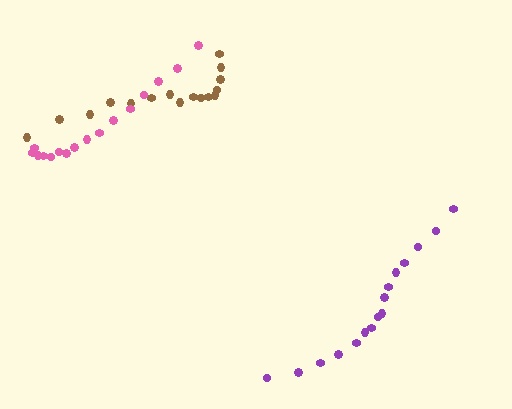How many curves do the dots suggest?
There are 3 distinct paths.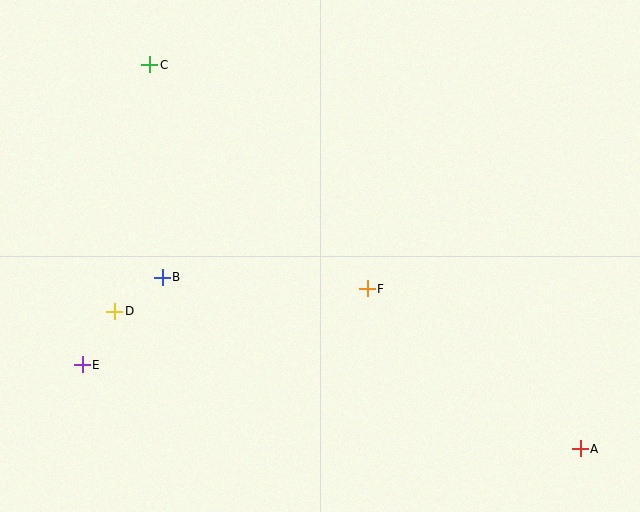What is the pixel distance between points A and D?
The distance between A and D is 485 pixels.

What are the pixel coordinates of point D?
Point D is at (115, 311).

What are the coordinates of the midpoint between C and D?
The midpoint between C and D is at (132, 188).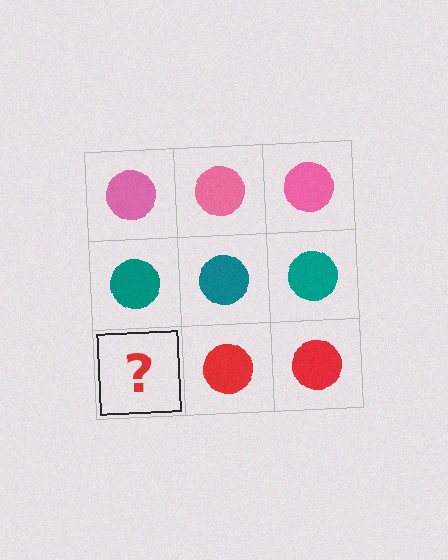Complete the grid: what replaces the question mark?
The question mark should be replaced with a red circle.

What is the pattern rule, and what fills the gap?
The rule is that each row has a consistent color. The gap should be filled with a red circle.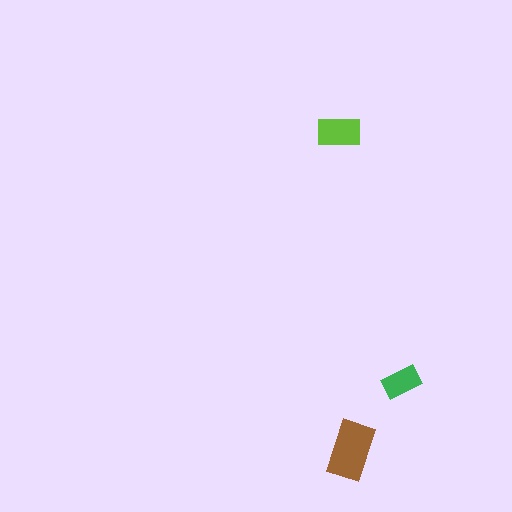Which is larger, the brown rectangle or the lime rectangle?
The brown one.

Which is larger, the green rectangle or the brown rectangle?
The brown one.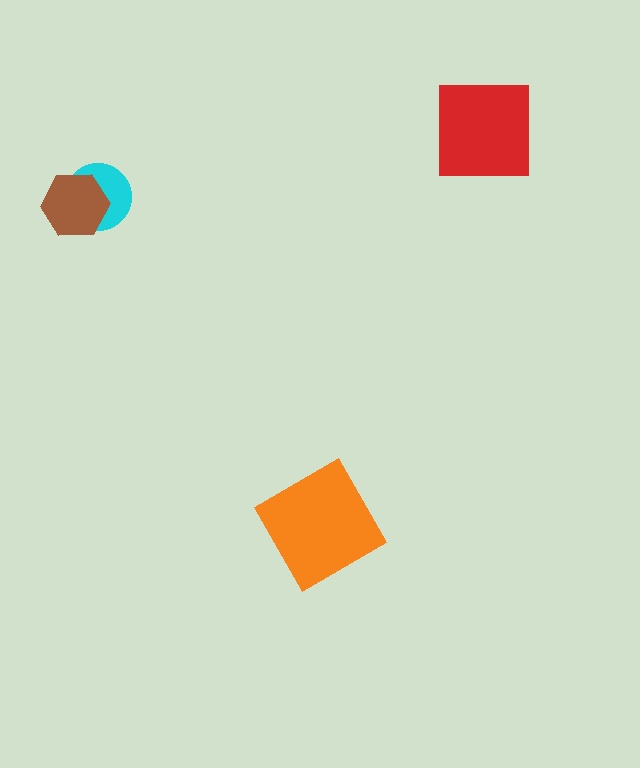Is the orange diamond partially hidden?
No, no other shape covers it.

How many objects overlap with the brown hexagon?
1 object overlaps with the brown hexagon.